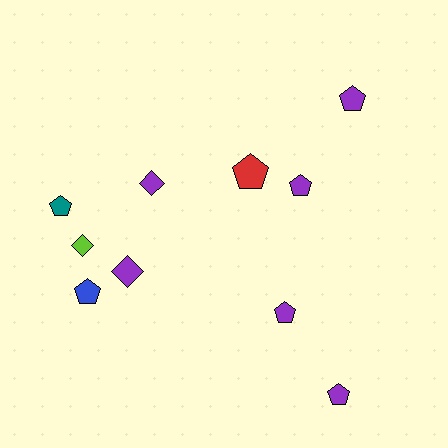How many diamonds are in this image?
There are 3 diamonds.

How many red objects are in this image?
There is 1 red object.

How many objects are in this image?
There are 10 objects.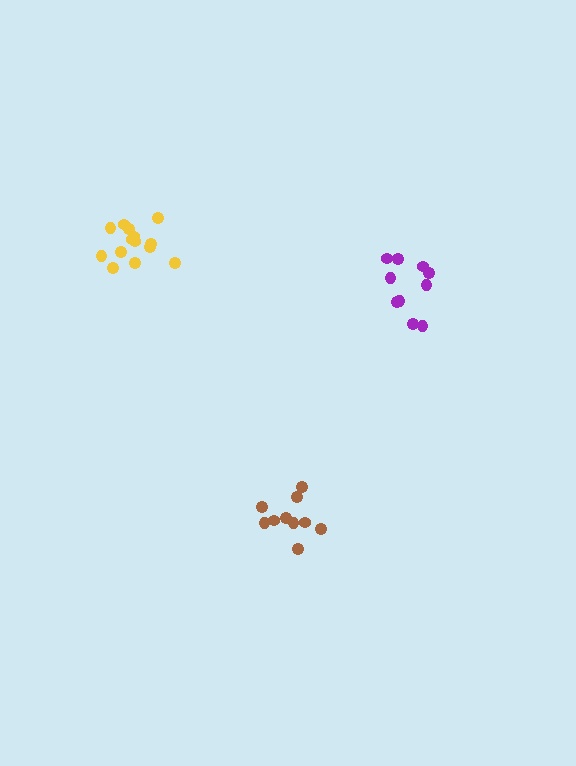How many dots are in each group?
Group 1: 10 dots, Group 2: 10 dots, Group 3: 14 dots (34 total).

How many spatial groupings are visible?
There are 3 spatial groupings.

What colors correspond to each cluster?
The clusters are colored: brown, purple, yellow.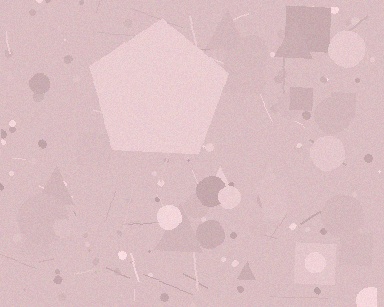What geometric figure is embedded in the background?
A pentagon is embedded in the background.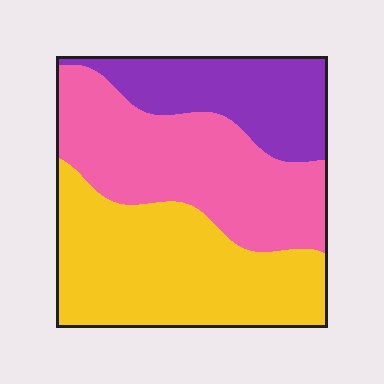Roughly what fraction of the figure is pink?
Pink takes up between a third and a half of the figure.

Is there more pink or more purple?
Pink.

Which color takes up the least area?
Purple, at roughly 20%.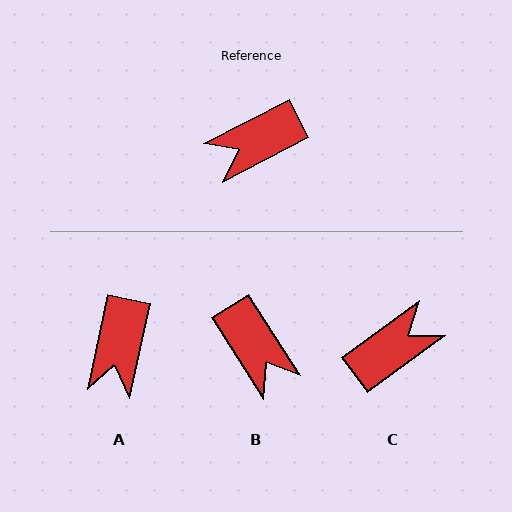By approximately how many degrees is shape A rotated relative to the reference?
Approximately 51 degrees counter-clockwise.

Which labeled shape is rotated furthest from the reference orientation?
C, about 171 degrees away.